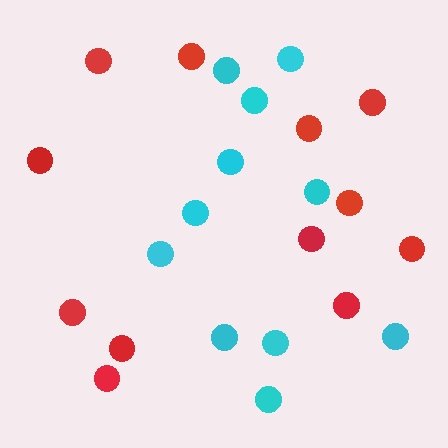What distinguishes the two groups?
There are 2 groups: one group of cyan circles (11) and one group of red circles (12).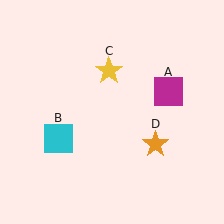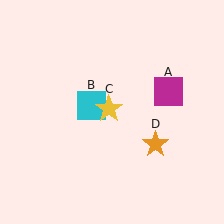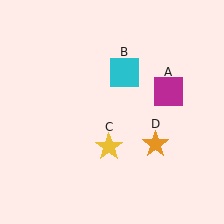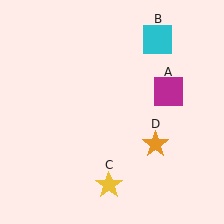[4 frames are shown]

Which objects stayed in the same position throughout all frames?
Magenta square (object A) and orange star (object D) remained stationary.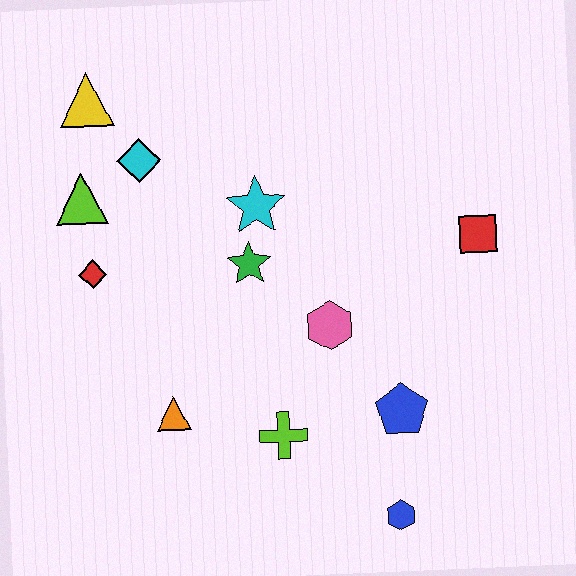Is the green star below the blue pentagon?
No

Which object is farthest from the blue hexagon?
The yellow triangle is farthest from the blue hexagon.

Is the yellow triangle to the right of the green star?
No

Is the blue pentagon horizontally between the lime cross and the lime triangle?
No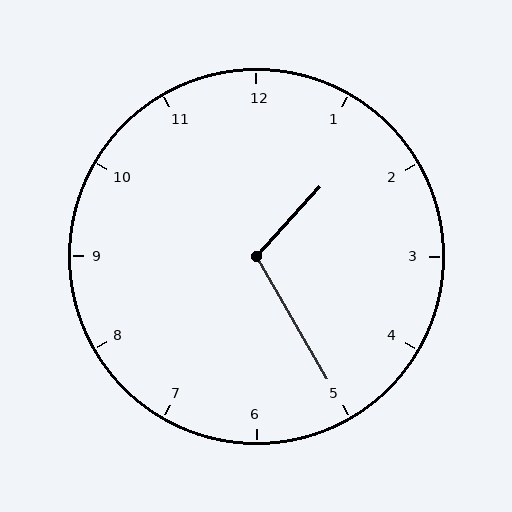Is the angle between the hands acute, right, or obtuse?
It is obtuse.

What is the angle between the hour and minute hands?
Approximately 108 degrees.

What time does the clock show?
1:25.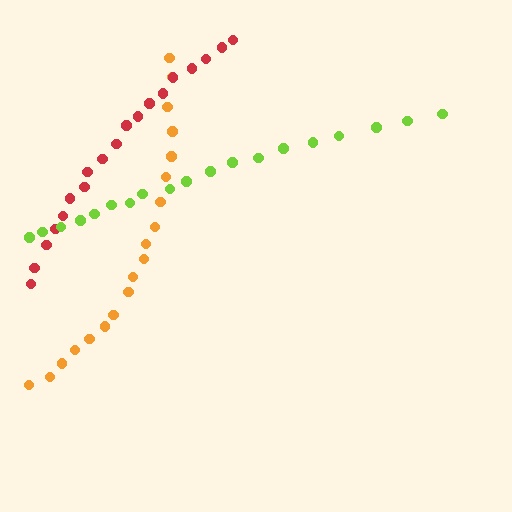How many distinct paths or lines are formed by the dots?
There are 3 distinct paths.